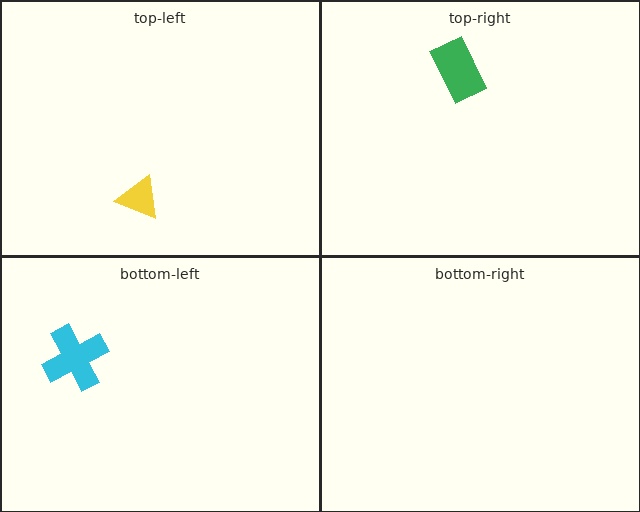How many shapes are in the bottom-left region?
1.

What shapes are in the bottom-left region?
The cyan cross.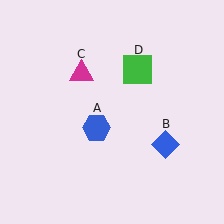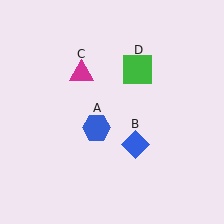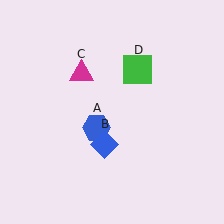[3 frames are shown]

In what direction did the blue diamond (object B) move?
The blue diamond (object B) moved left.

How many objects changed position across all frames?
1 object changed position: blue diamond (object B).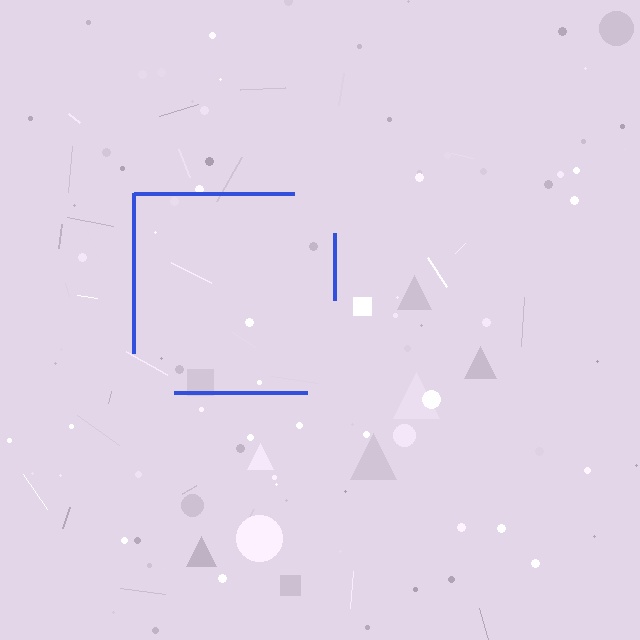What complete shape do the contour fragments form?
The contour fragments form a square.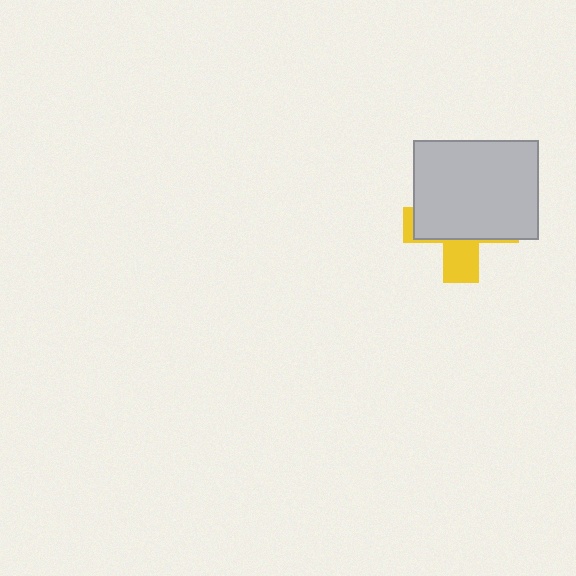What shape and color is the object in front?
The object in front is a light gray rectangle.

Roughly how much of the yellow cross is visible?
A small part of it is visible (roughly 31%).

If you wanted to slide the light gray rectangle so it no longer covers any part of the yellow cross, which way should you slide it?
Slide it up — that is the most direct way to separate the two shapes.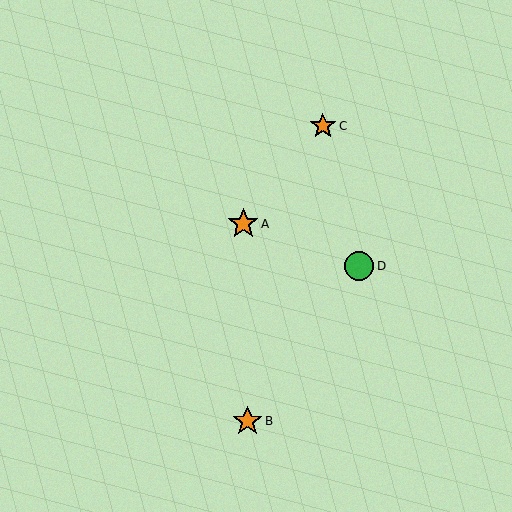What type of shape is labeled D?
Shape D is a green circle.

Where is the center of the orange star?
The center of the orange star is at (247, 421).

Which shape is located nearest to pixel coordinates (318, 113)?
The orange star (labeled C) at (323, 126) is nearest to that location.